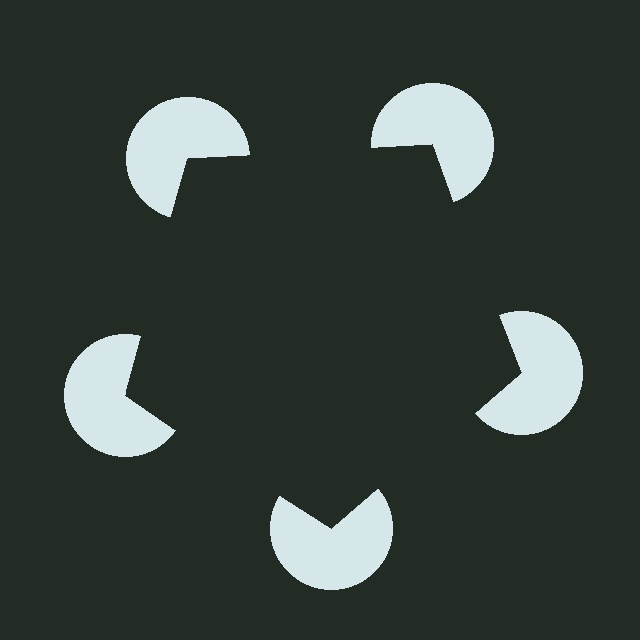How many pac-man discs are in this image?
There are 5 — one at each vertex of the illusory pentagon.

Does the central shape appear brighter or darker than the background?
It typically appears slightly darker than the background, even though no actual brightness change is drawn.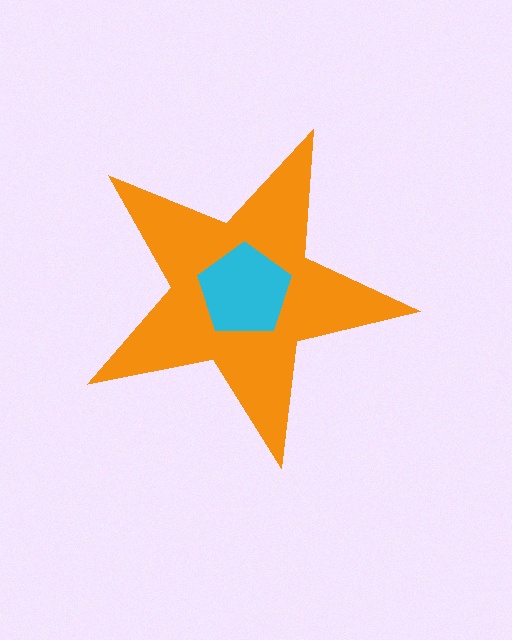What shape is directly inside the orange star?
The cyan pentagon.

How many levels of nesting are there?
2.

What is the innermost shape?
The cyan pentagon.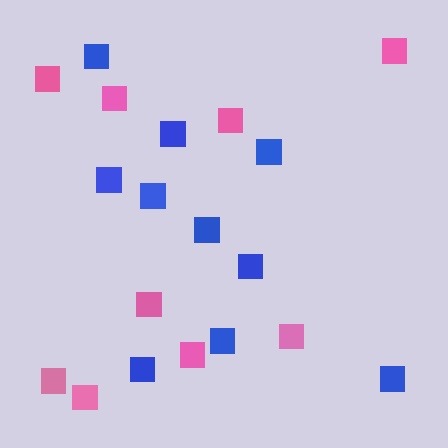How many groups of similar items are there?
There are 2 groups: one group of blue squares (10) and one group of pink squares (9).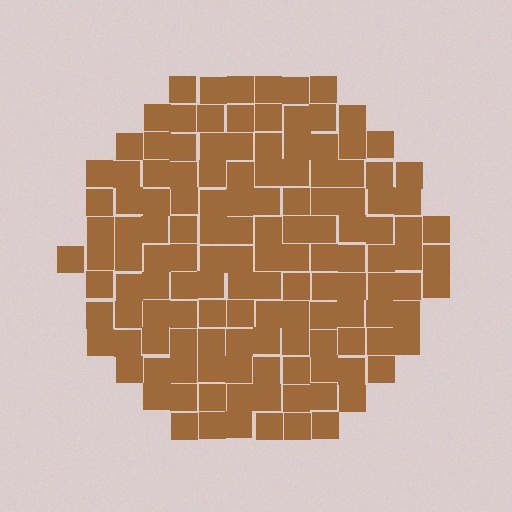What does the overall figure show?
The overall figure shows a circle.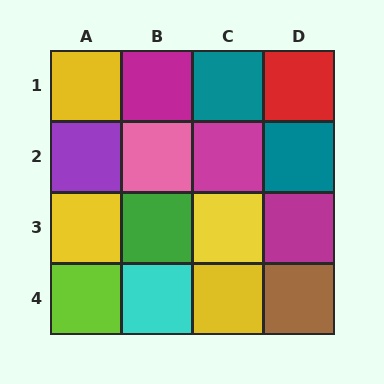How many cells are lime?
1 cell is lime.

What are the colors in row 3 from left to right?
Yellow, green, yellow, magenta.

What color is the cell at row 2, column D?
Teal.